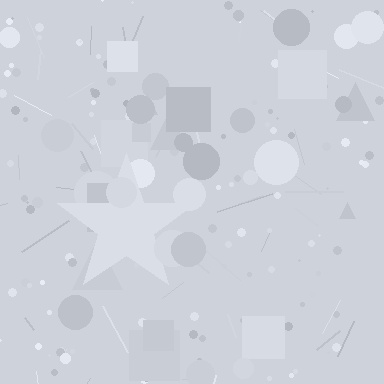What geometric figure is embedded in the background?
A star is embedded in the background.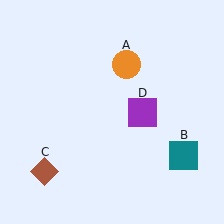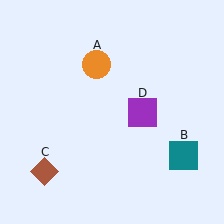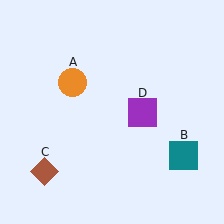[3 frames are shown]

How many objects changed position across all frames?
1 object changed position: orange circle (object A).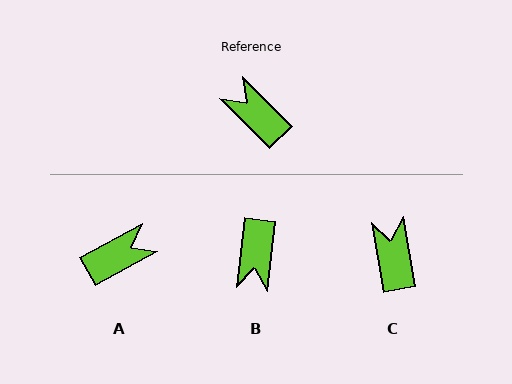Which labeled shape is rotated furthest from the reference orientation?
B, about 129 degrees away.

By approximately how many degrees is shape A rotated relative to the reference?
Approximately 106 degrees clockwise.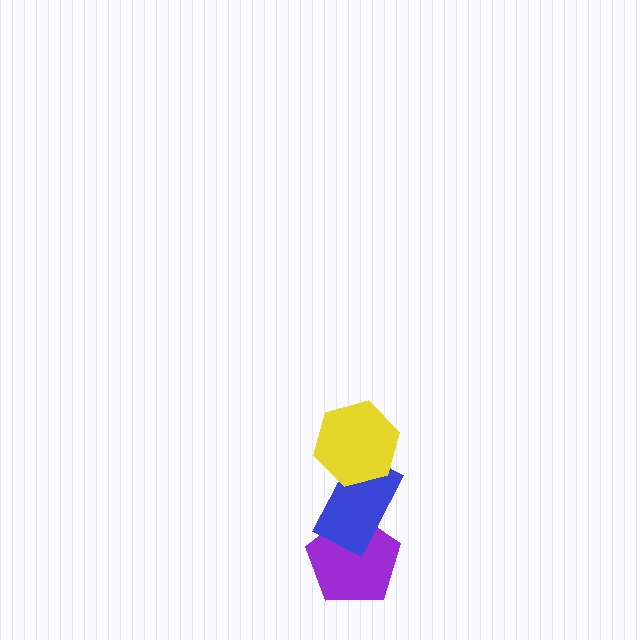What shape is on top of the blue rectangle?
The yellow hexagon is on top of the blue rectangle.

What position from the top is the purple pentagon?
The purple pentagon is 3rd from the top.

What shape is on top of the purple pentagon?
The blue rectangle is on top of the purple pentagon.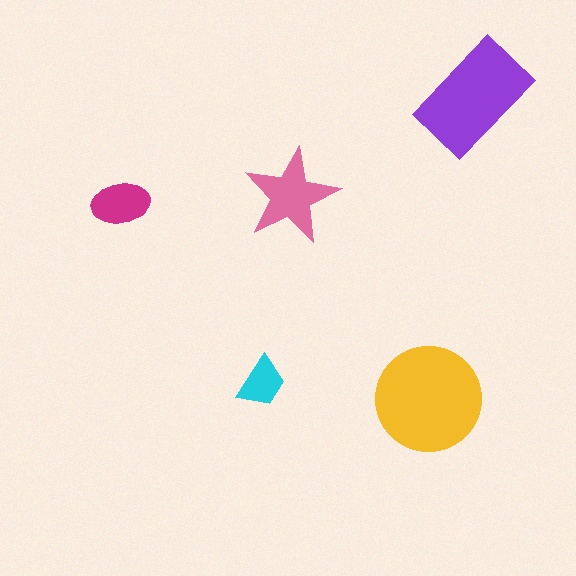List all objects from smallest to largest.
The cyan trapezoid, the magenta ellipse, the pink star, the purple rectangle, the yellow circle.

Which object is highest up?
The purple rectangle is topmost.